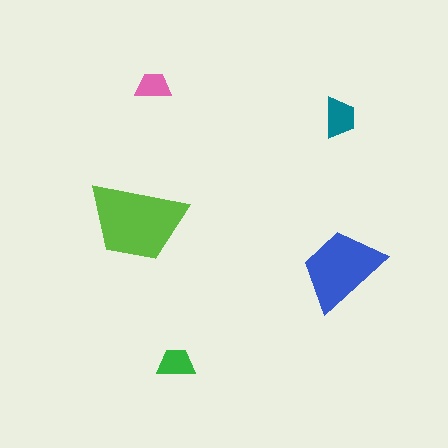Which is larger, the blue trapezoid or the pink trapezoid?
The blue one.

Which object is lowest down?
The green trapezoid is bottommost.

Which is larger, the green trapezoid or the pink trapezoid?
The green one.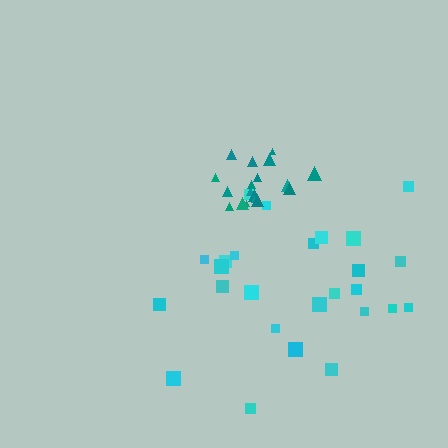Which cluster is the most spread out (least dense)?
Cyan.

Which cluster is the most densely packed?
Teal.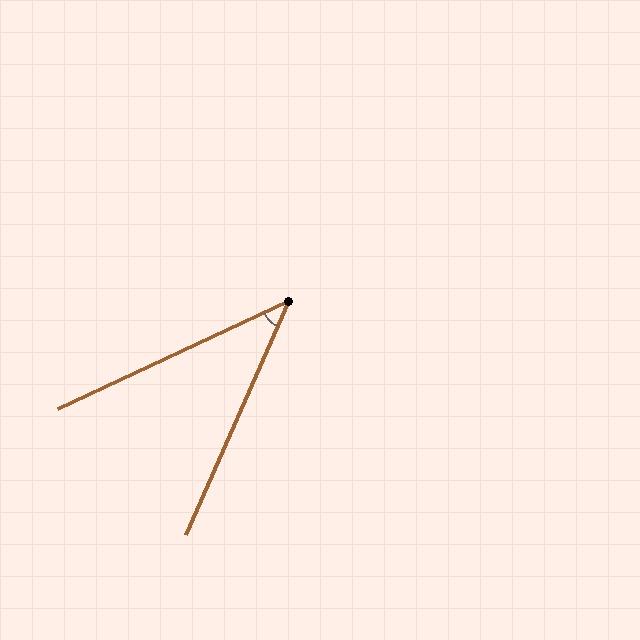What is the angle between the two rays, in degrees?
Approximately 41 degrees.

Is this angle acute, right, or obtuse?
It is acute.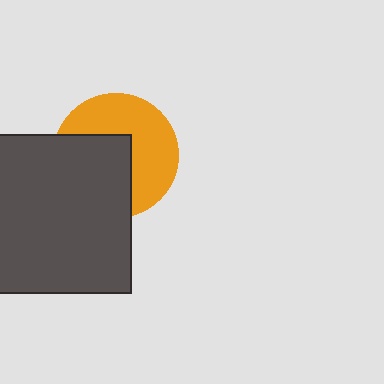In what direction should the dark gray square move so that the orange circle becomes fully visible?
The dark gray square should move toward the lower-left. That is the shortest direction to clear the overlap and leave the orange circle fully visible.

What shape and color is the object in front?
The object in front is a dark gray square.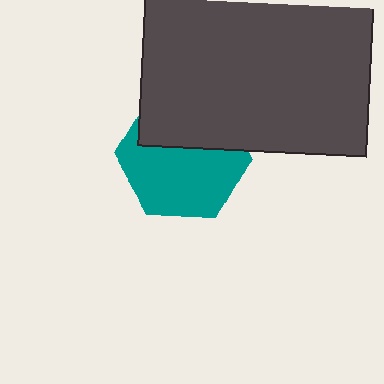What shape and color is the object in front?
The object in front is a dark gray rectangle.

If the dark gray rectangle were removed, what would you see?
You would see the complete teal hexagon.